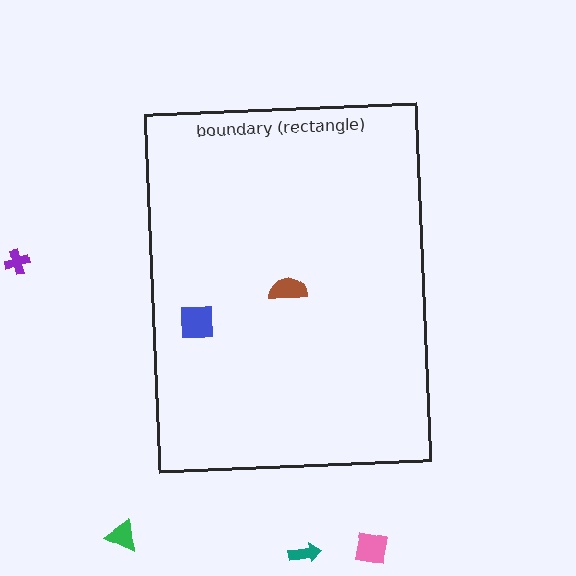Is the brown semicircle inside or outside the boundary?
Inside.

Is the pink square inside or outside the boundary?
Outside.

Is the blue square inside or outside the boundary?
Inside.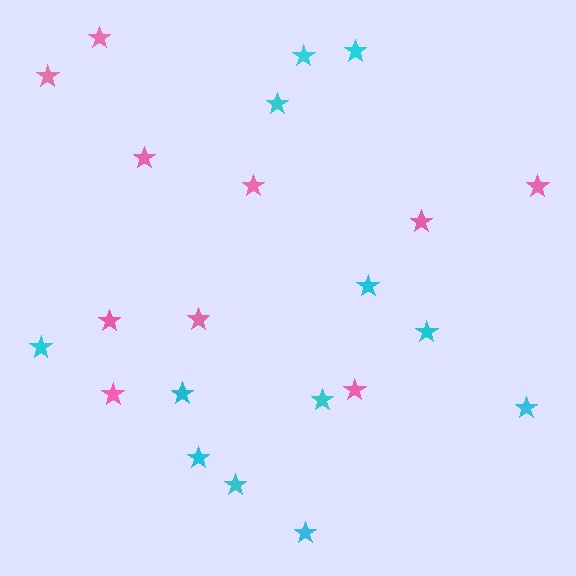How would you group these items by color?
There are 2 groups: one group of pink stars (10) and one group of cyan stars (12).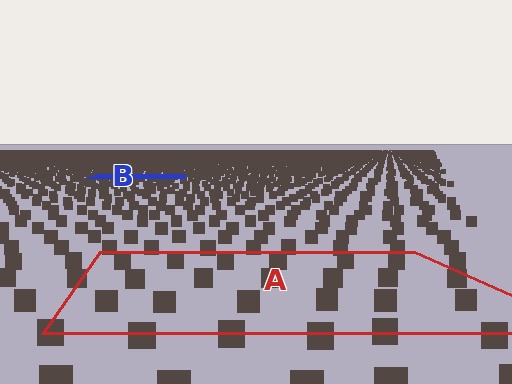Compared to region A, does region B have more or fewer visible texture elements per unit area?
Region B has more texture elements per unit area — they are packed more densely because it is farther away.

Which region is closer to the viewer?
Region A is closer. The texture elements there are larger and more spread out.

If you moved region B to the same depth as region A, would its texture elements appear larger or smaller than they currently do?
They would appear larger. At a closer depth, the same texture elements are projected at a bigger on-screen size.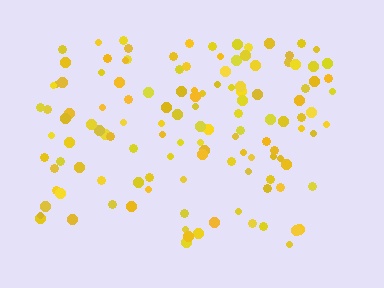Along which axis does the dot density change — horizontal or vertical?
Vertical.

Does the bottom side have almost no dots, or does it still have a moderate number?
Still a moderate number, just noticeably fewer than the top.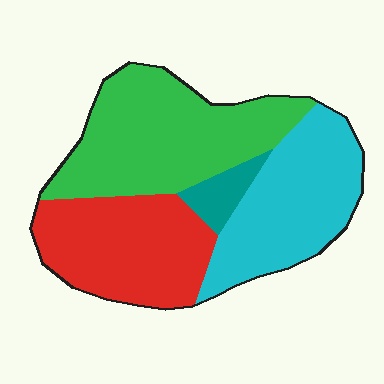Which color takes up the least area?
Teal, at roughly 5%.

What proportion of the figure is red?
Red takes up between a quarter and a half of the figure.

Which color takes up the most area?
Green, at roughly 35%.